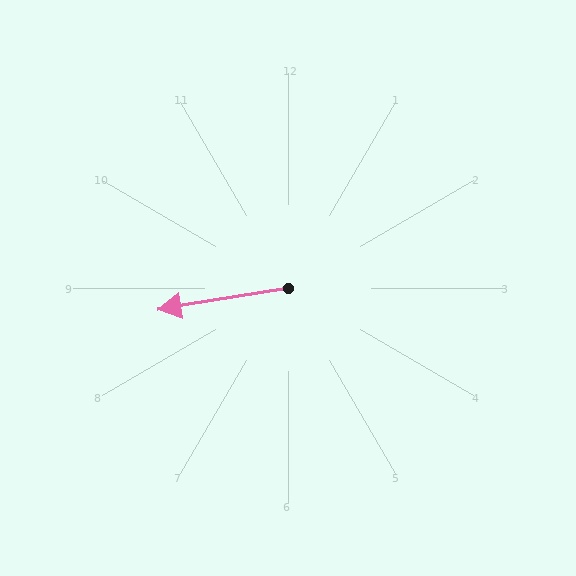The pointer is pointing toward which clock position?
Roughly 9 o'clock.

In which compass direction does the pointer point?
West.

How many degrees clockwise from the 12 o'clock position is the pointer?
Approximately 261 degrees.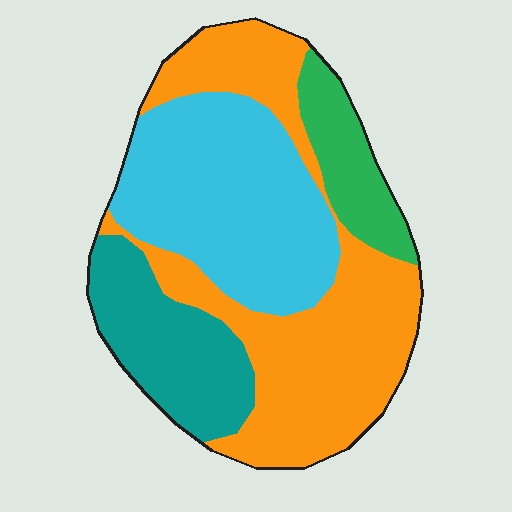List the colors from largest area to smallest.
From largest to smallest: orange, cyan, teal, green.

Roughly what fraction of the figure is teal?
Teal covers around 15% of the figure.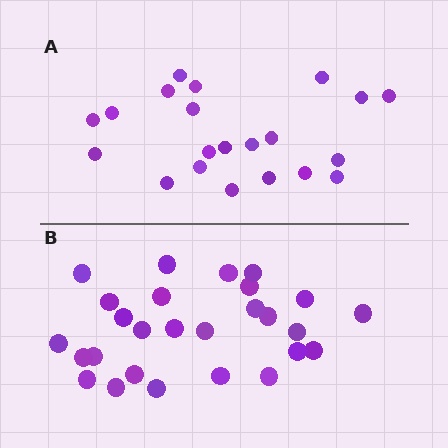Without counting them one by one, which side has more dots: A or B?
Region B (the bottom region) has more dots.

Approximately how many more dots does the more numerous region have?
Region B has about 6 more dots than region A.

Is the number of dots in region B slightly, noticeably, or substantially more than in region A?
Region B has noticeably more, but not dramatically so. The ratio is roughly 1.3 to 1.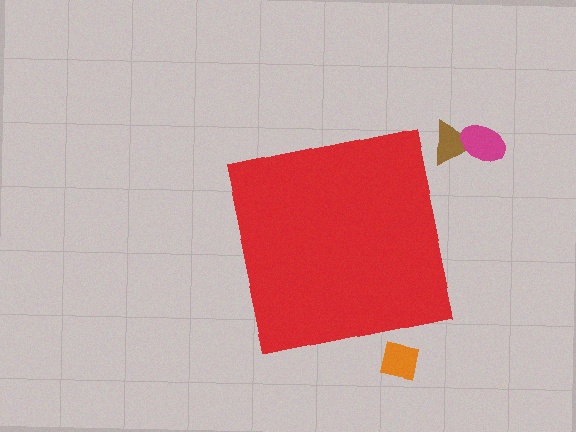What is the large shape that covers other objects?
A red square.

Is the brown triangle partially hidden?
No, the brown triangle is fully visible.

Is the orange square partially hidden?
No, the orange square is fully visible.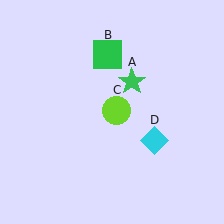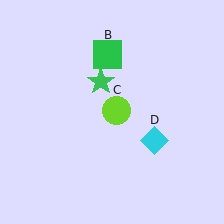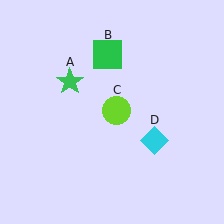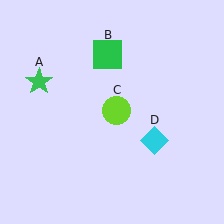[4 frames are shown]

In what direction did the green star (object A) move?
The green star (object A) moved left.